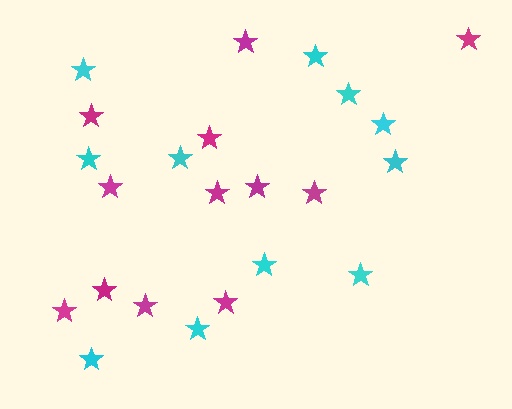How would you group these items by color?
There are 2 groups: one group of cyan stars (11) and one group of magenta stars (12).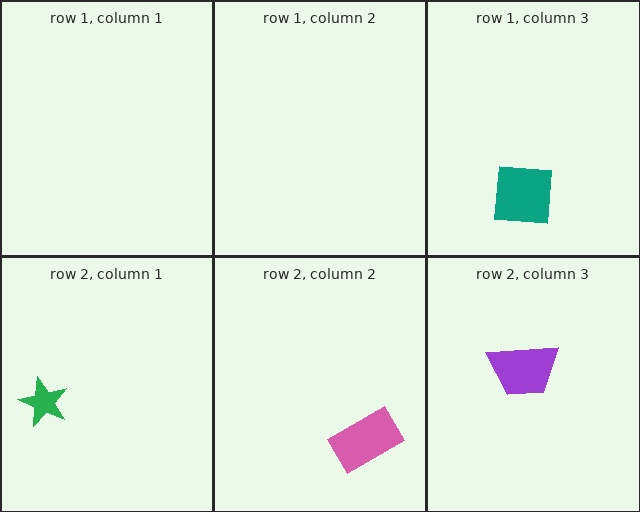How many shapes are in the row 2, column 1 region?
1.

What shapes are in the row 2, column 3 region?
The purple trapezoid.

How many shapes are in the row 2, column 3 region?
1.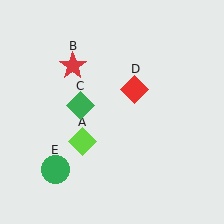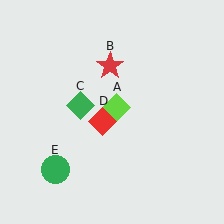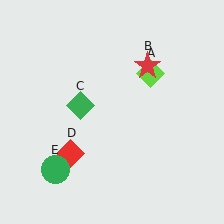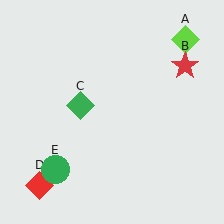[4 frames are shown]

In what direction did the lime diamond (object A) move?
The lime diamond (object A) moved up and to the right.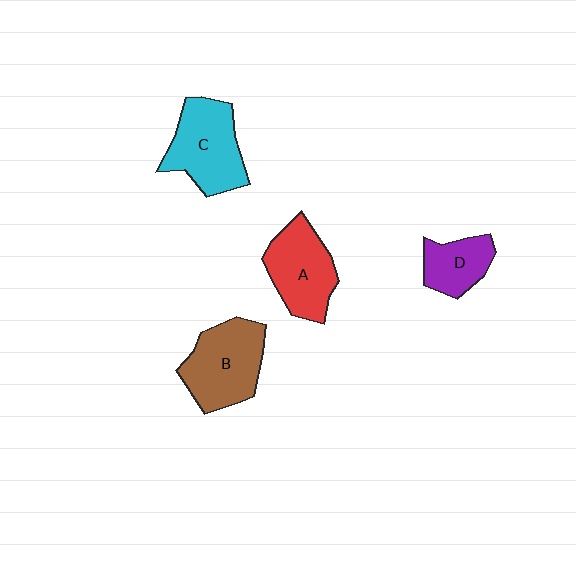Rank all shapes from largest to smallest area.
From largest to smallest: B (brown), C (cyan), A (red), D (purple).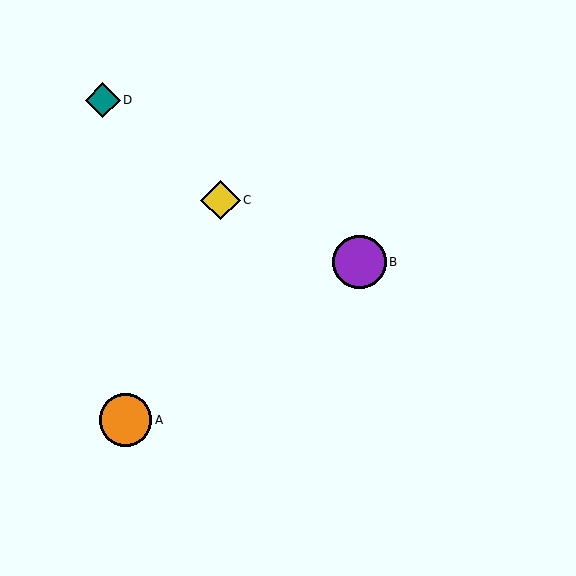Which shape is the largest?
The purple circle (labeled B) is the largest.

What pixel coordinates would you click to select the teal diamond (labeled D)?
Click at (103, 100) to select the teal diamond D.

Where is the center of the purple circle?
The center of the purple circle is at (359, 262).